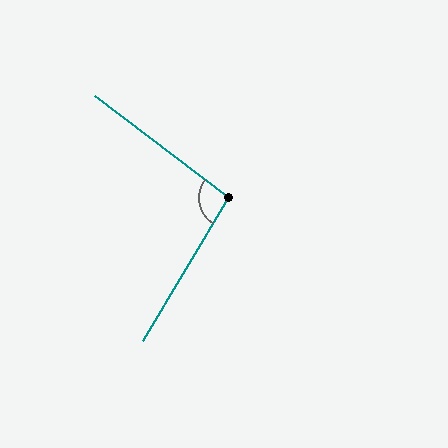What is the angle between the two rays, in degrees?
Approximately 96 degrees.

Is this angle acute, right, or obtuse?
It is obtuse.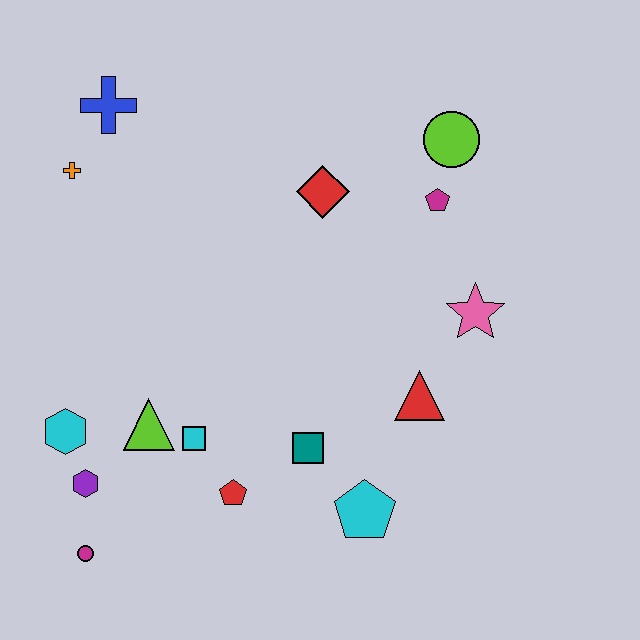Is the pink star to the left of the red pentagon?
No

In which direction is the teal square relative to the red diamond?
The teal square is below the red diamond.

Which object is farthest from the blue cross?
The cyan pentagon is farthest from the blue cross.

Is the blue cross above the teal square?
Yes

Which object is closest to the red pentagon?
The cyan square is closest to the red pentagon.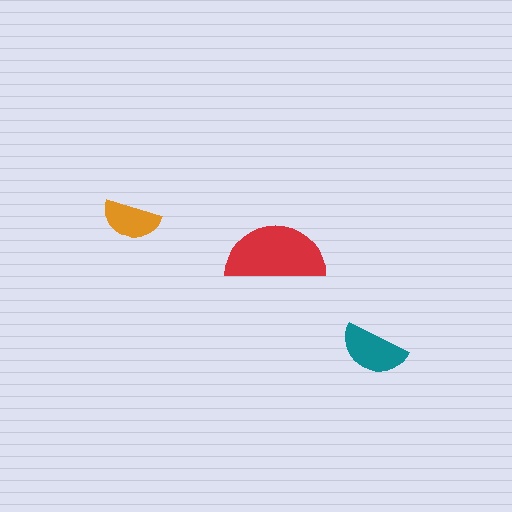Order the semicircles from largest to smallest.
the red one, the teal one, the orange one.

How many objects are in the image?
There are 3 objects in the image.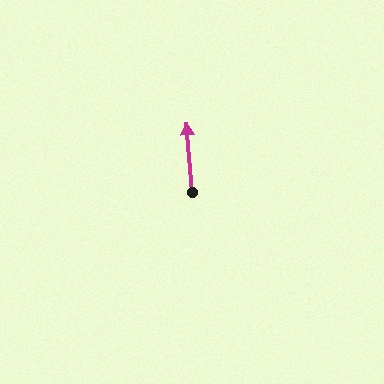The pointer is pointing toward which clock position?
Roughly 12 o'clock.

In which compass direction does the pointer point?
North.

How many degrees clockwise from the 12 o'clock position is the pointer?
Approximately 355 degrees.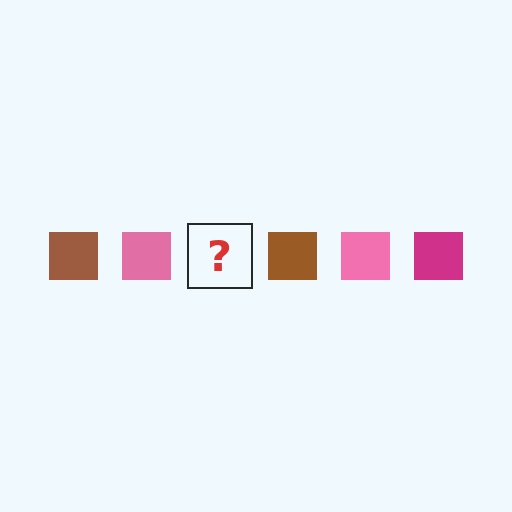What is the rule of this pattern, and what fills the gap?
The rule is that the pattern cycles through brown, pink, magenta squares. The gap should be filled with a magenta square.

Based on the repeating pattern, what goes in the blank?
The blank should be a magenta square.